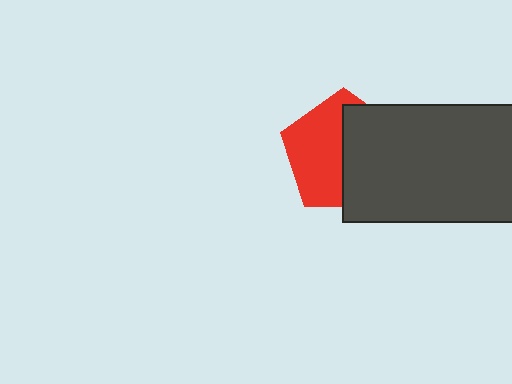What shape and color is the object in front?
The object in front is a dark gray rectangle.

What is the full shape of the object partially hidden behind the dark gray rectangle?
The partially hidden object is a red pentagon.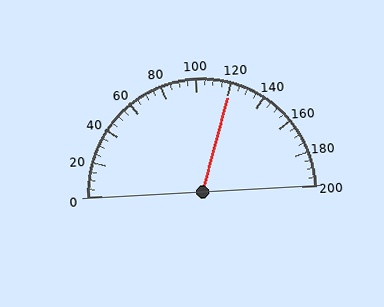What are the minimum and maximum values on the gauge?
The gauge ranges from 0 to 200.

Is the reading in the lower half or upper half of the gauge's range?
The reading is in the upper half of the range (0 to 200).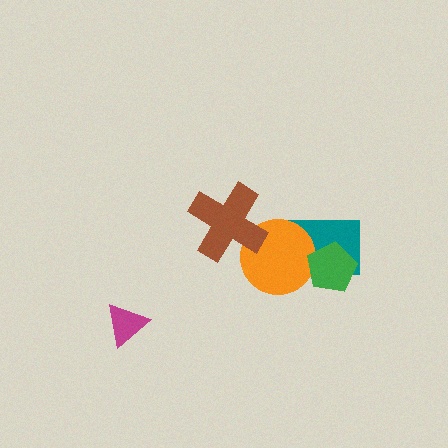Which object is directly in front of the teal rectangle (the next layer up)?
The orange circle is directly in front of the teal rectangle.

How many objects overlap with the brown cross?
1 object overlaps with the brown cross.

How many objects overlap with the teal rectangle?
2 objects overlap with the teal rectangle.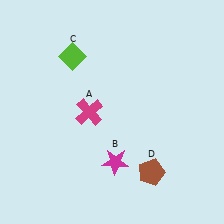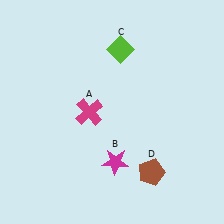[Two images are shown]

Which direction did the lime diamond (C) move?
The lime diamond (C) moved right.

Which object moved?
The lime diamond (C) moved right.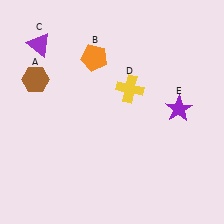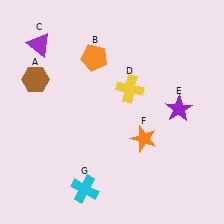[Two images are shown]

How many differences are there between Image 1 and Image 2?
There are 2 differences between the two images.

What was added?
An orange star (F), a cyan cross (G) were added in Image 2.